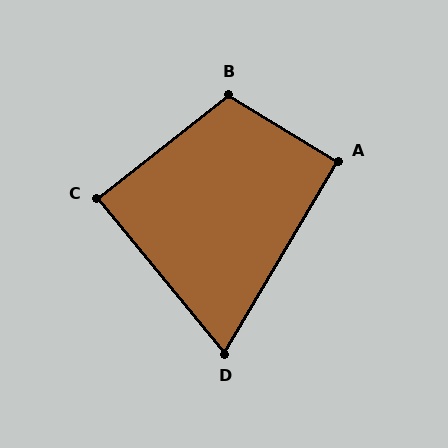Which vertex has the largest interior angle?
B, at approximately 110 degrees.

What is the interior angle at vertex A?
Approximately 91 degrees (approximately right).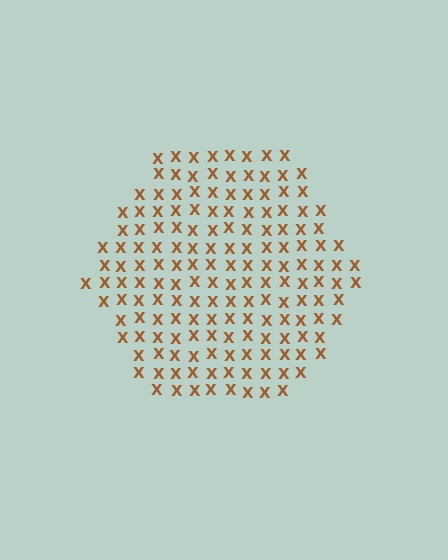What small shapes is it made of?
It is made of small letter X's.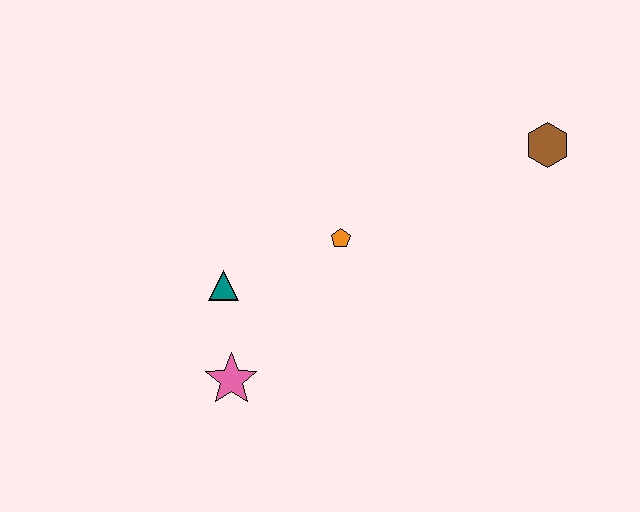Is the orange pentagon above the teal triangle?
Yes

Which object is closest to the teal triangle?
The pink star is closest to the teal triangle.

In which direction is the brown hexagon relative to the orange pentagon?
The brown hexagon is to the right of the orange pentagon.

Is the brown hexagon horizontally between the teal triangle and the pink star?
No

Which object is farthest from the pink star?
The brown hexagon is farthest from the pink star.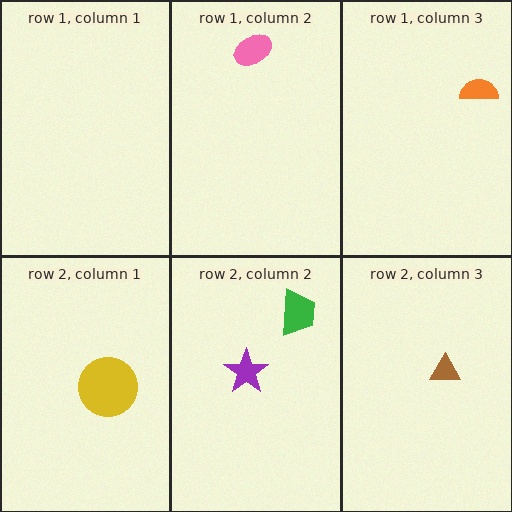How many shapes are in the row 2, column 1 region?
1.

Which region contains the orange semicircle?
The row 1, column 3 region.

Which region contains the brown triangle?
The row 2, column 3 region.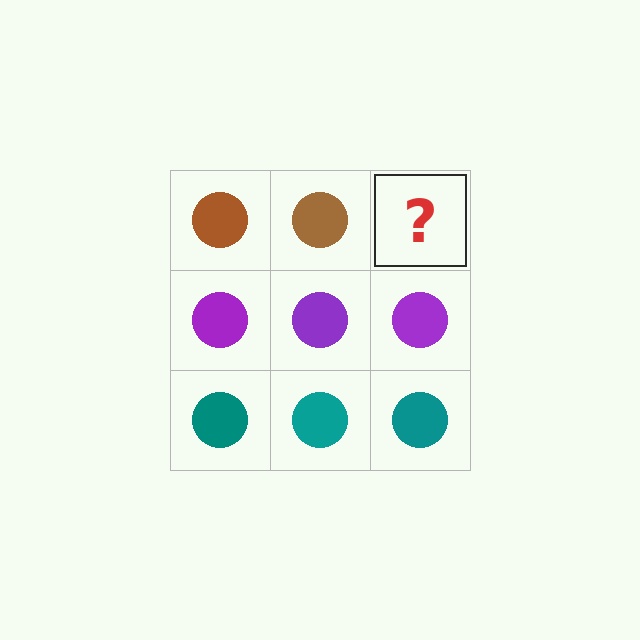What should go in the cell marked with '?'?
The missing cell should contain a brown circle.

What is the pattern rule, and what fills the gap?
The rule is that each row has a consistent color. The gap should be filled with a brown circle.